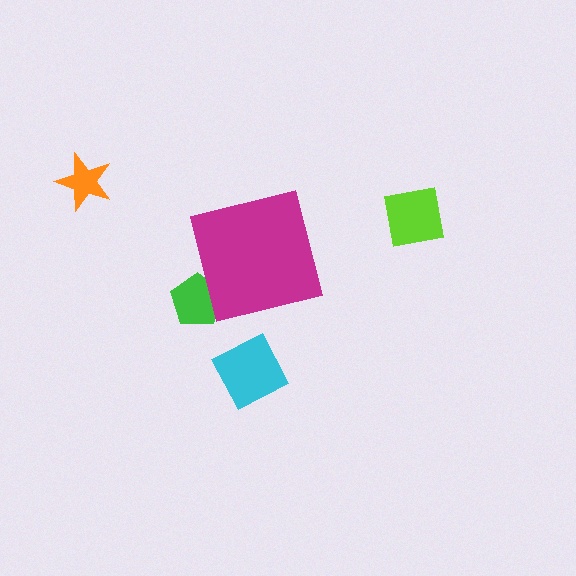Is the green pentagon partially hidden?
Yes, the green pentagon is partially hidden behind the magenta square.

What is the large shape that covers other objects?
A magenta square.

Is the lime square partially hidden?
No, the lime square is fully visible.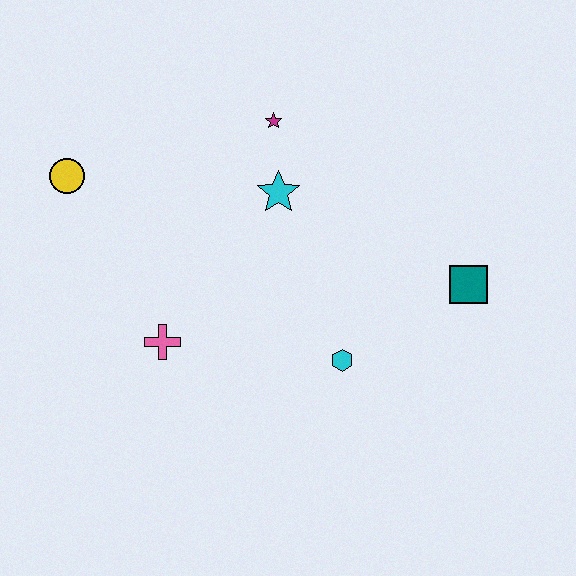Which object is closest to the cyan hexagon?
The teal square is closest to the cyan hexagon.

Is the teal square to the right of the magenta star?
Yes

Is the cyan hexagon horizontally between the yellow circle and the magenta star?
No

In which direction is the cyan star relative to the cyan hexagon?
The cyan star is above the cyan hexagon.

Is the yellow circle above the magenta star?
No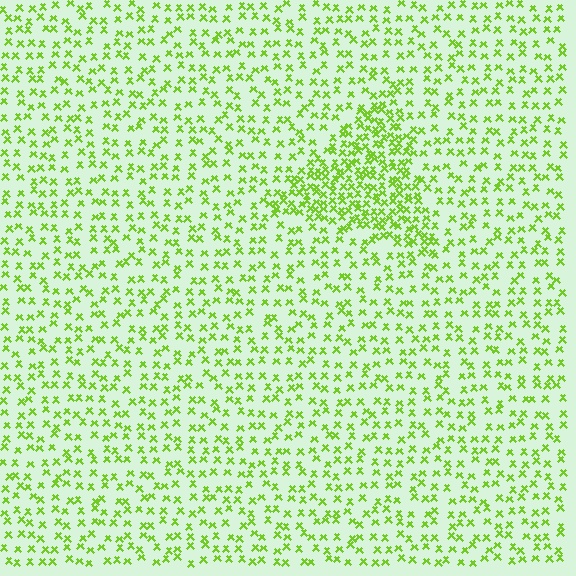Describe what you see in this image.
The image contains small lime elements arranged at two different densities. A triangle-shaped region is visible where the elements are more densely packed than the surrounding area.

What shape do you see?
I see a triangle.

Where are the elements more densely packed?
The elements are more densely packed inside the triangle boundary.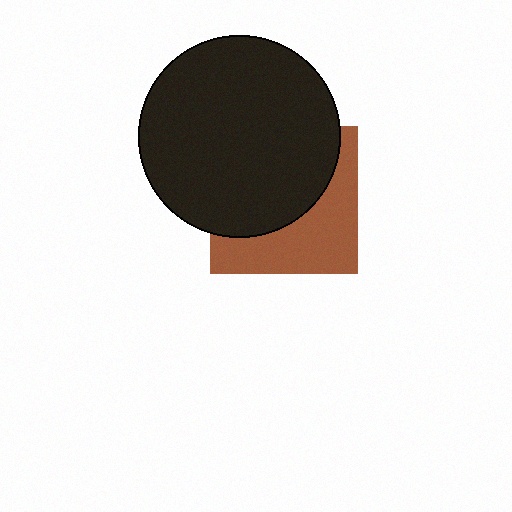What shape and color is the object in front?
The object in front is a black circle.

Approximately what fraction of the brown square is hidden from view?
Roughly 57% of the brown square is hidden behind the black circle.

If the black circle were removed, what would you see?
You would see the complete brown square.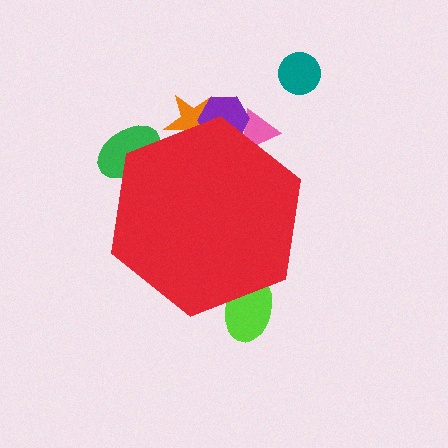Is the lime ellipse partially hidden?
Yes, the lime ellipse is partially hidden behind the red hexagon.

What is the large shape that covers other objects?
A red hexagon.